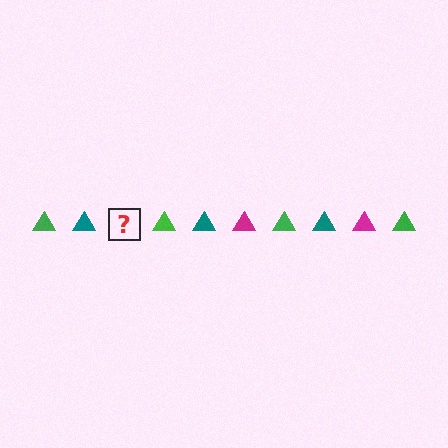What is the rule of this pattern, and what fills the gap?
The rule is that the pattern cycles through green, teal, magenta triangles. The gap should be filled with a magenta triangle.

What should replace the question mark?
The question mark should be replaced with a magenta triangle.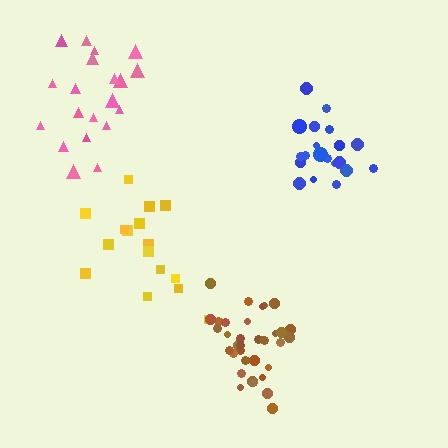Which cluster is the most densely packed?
Brown.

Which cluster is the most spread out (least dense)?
Pink.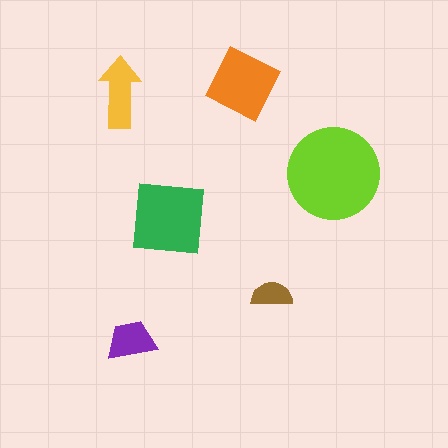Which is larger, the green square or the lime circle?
The lime circle.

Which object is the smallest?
The brown semicircle.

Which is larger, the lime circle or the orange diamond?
The lime circle.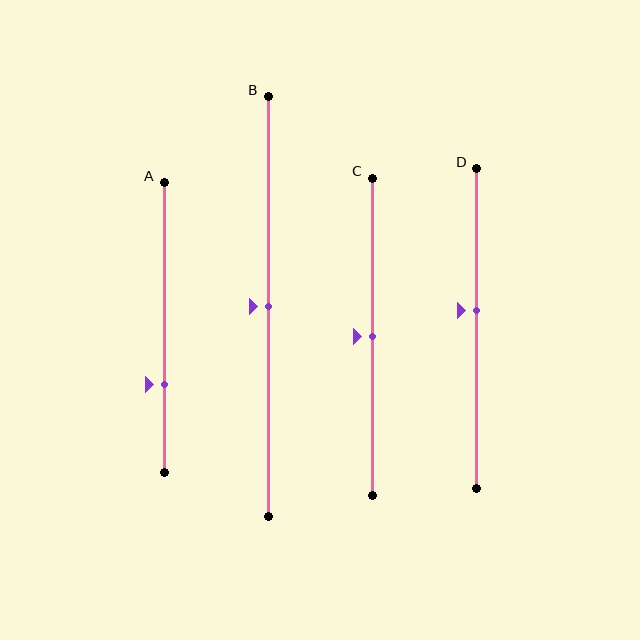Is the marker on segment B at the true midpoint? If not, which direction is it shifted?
Yes, the marker on segment B is at the true midpoint.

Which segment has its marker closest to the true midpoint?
Segment B has its marker closest to the true midpoint.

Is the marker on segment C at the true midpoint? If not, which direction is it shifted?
Yes, the marker on segment C is at the true midpoint.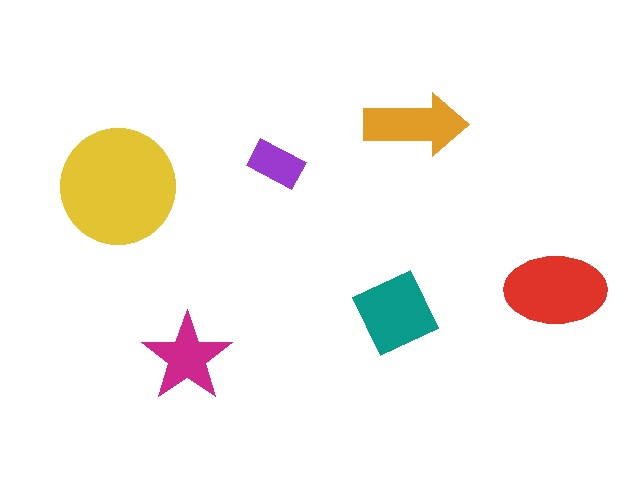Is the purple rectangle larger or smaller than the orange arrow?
Smaller.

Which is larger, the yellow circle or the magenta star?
The yellow circle.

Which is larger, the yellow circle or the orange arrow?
The yellow circle.